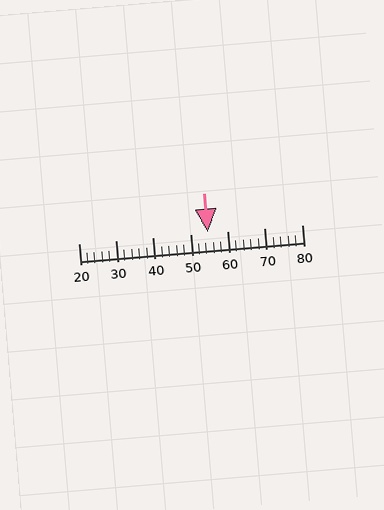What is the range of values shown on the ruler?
The ruler shows values from 20 to 80.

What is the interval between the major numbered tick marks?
The major tick marks are spaced 10 units apart.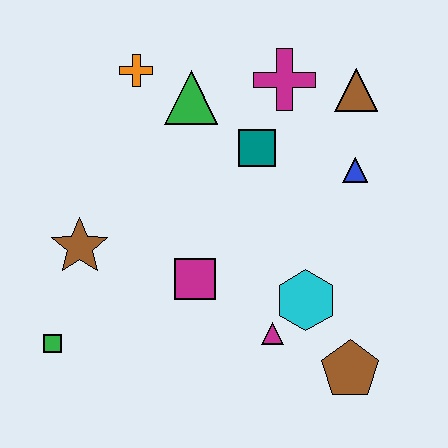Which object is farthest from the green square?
The brown triangle is farthest from the green square.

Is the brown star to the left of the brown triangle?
Yes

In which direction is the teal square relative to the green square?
The teal square is to the right of the green square.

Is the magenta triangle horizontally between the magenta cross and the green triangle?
Yes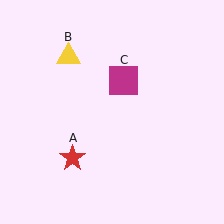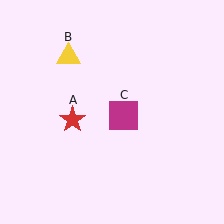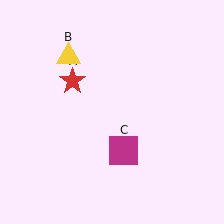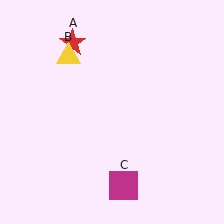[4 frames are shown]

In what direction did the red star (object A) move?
The red star (object A) moved up.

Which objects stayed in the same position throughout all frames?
Yellow triangle (object B) remained stationary.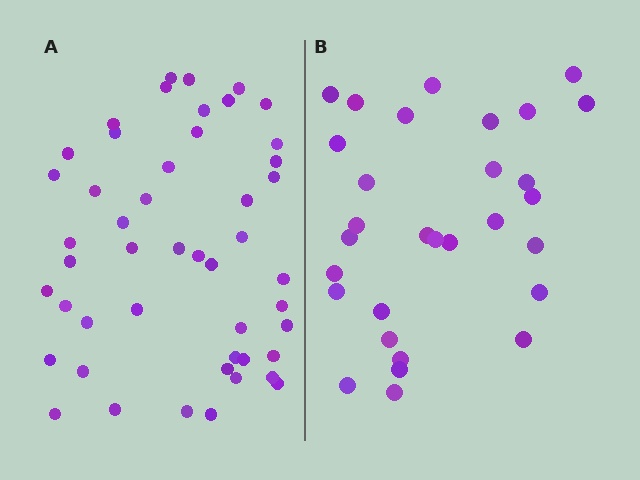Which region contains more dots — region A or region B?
Region A (the left region) has more dots.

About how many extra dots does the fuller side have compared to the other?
Region A has approximately 20 more dots than region B.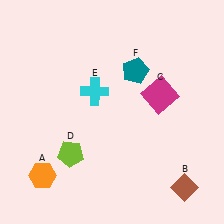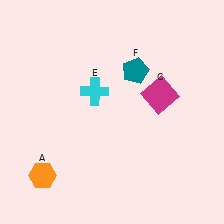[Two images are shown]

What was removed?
The lime pentagon (D), the brown diamond (B) were removed in Image 2.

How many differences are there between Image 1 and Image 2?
There are 2 differences between the two images.